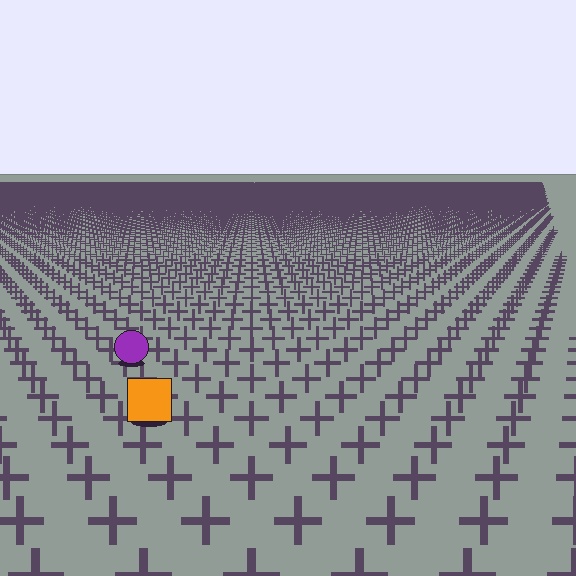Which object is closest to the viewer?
The orange square is closest. The texture marks near it are larger and more spread out.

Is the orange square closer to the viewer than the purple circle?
Yes. The orange square is closer — you can tell from the texture gradient: the ground texture is coarser near it.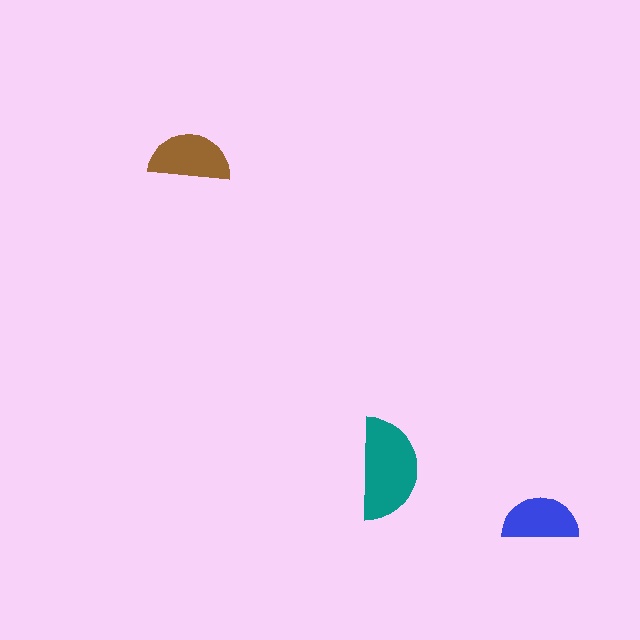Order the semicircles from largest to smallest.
the teal one, the brown one, the blue one.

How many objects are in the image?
There are 3 objects in the image.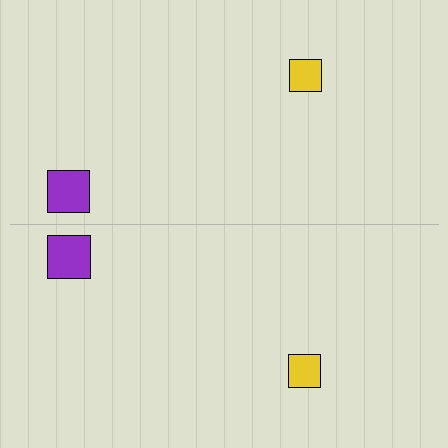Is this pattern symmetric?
Yes, this pattern has bilateral (reflection) symmetry.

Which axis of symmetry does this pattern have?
The pattern has a horizontal axis of symmetry running through the center of the image.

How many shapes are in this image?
There are 4 shapes in this image.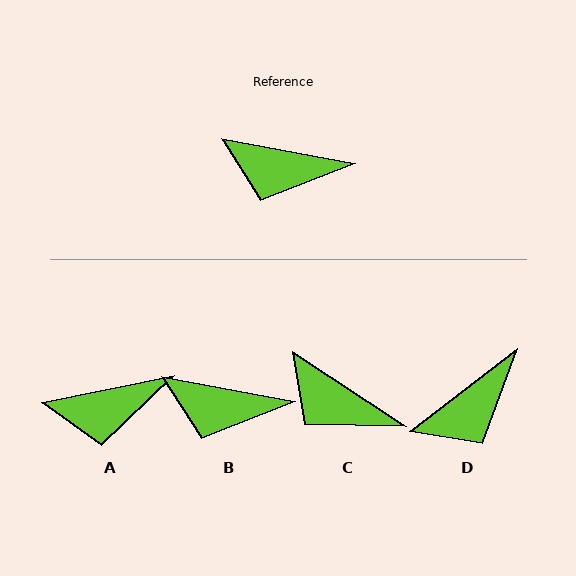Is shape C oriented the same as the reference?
No, it is off by about 23 degrees.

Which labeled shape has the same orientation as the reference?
B.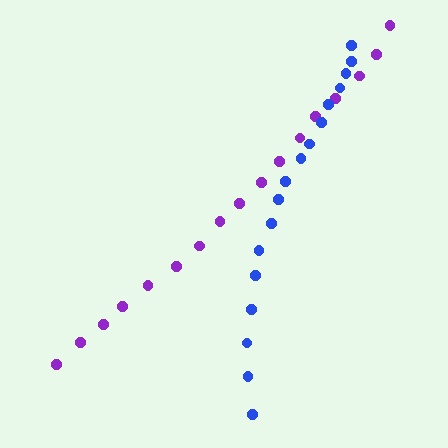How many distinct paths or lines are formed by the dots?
There are 2 distinct paths.